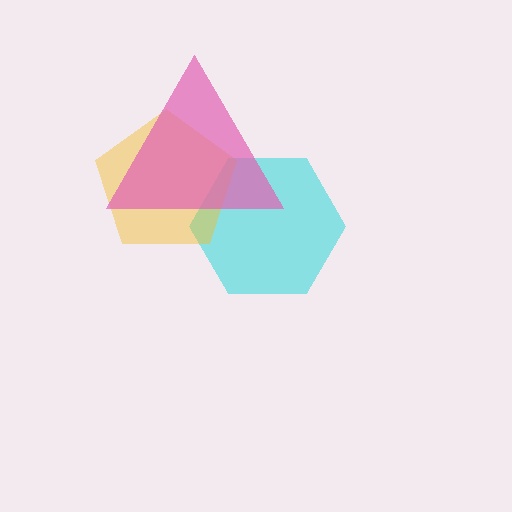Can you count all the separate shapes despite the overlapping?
Yes, there are 3 separate shapes.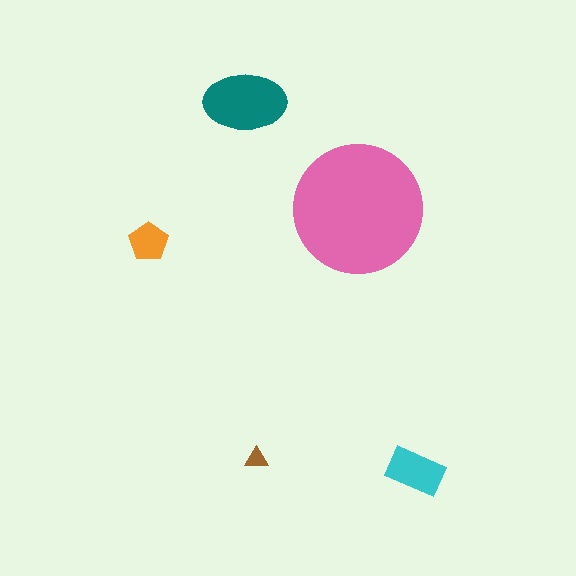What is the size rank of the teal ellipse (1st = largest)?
2nd.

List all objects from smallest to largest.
The brown triangle, the orange pentagon, the cyan rectangle, the teal ellipse, the pink circle.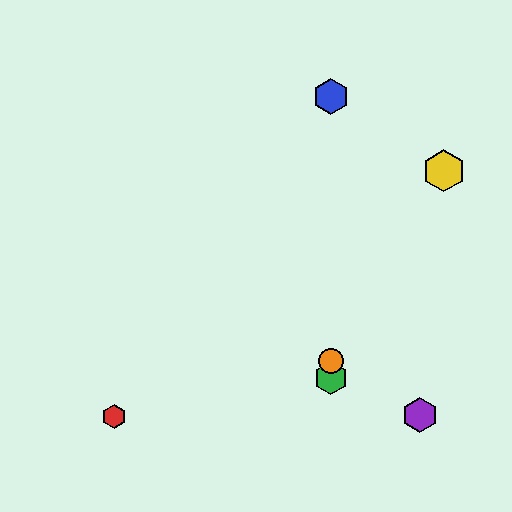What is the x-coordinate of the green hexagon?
The green hexagon is at x≈331.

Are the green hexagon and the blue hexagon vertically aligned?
Yes, both are at x≈331.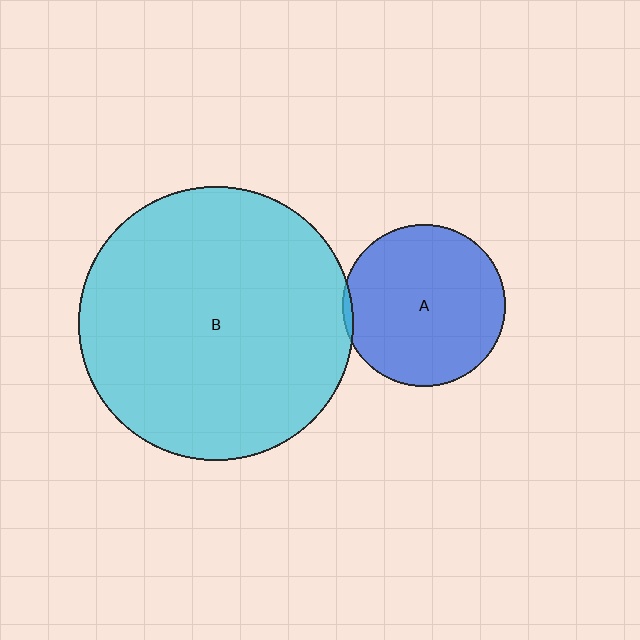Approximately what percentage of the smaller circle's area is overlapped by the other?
Approximately 5%.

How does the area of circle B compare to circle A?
Approximately 2.9 times.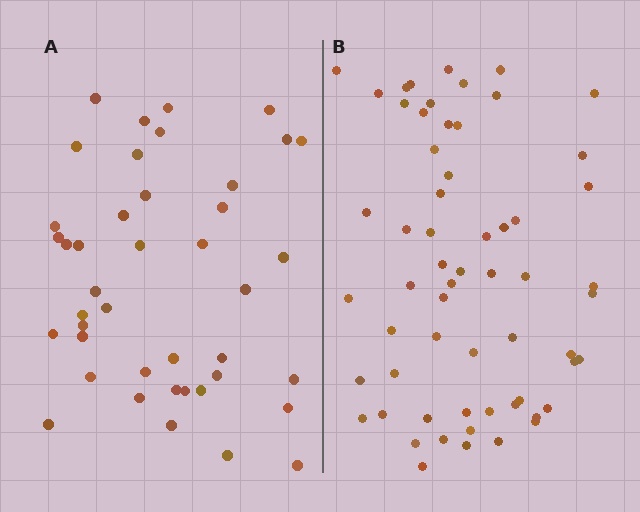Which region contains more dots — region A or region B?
Region B (the right region) has more dots.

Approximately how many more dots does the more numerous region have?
Region B has approximately 20 more dots than region A.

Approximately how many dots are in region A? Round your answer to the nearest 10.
About 40 dots. (The exact count is 42, which rounds to 40.)